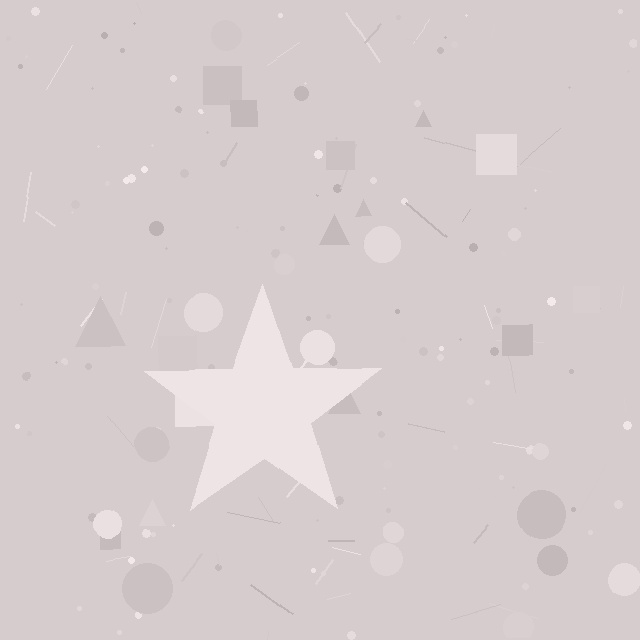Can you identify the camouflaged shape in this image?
The camouflaged shape is a star.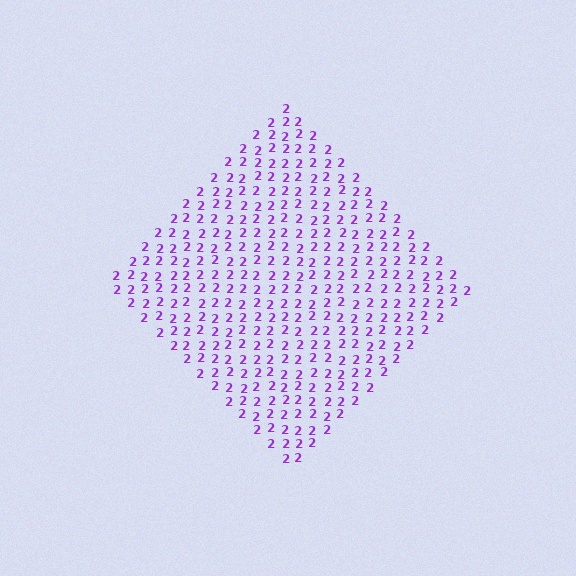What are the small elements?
The small elements are digit 2's.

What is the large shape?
The large shape is a diamond.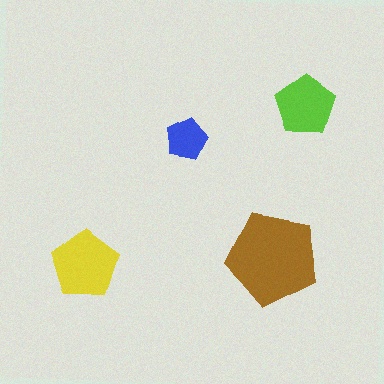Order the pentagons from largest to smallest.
the brown one, the yellow one, the lime one, the blue one.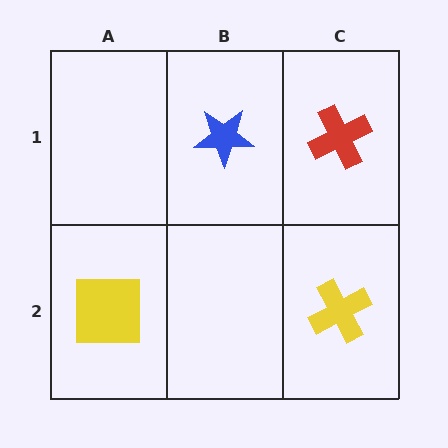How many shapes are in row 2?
2 shapes.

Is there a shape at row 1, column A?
No, that cell is empty.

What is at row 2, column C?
A yellow cross.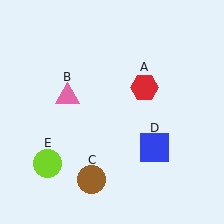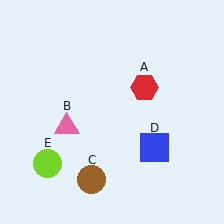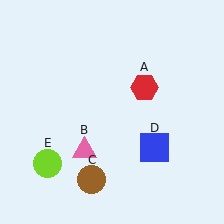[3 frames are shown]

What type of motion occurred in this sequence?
The pink triangle (object B) rotated counterclockwise around the center of the scene.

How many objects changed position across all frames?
1 object changed position: pink triangle (object B).